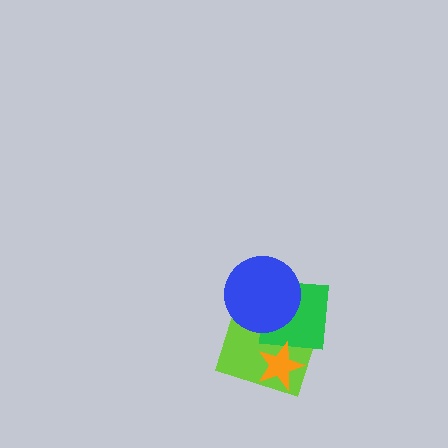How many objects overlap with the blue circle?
2 objects overlap with the blue circle.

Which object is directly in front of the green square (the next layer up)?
The orange star is directly in front of the green square.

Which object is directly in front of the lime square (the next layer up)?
The green square is directly in front of the lime square.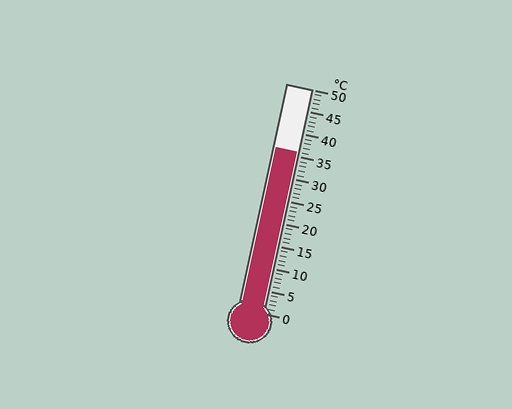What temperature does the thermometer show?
The thermometer shows approximately 36°C.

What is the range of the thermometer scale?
The thermometer scale ranges from 0°C to 50°C.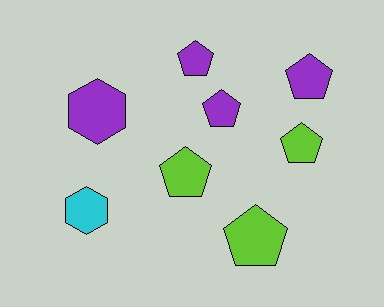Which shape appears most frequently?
Pentagon, with 6 objects.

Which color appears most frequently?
Purple, with 4 objects.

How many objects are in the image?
There are 8 objects.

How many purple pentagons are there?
There are 3 purple pentagons.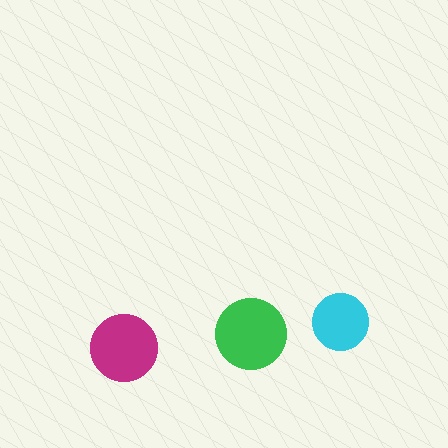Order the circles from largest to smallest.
the green one, the magenta one, the cyan one.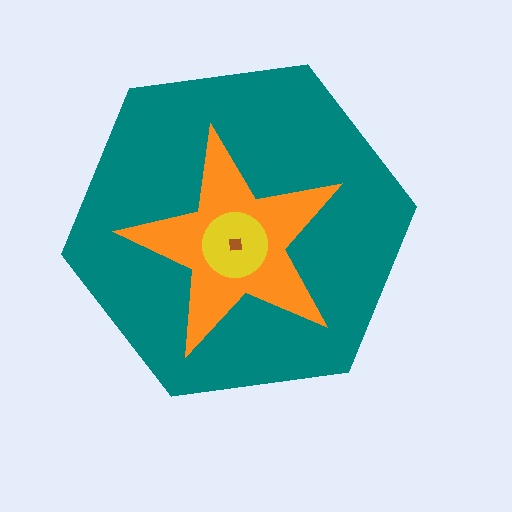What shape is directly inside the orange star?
The yellow circle.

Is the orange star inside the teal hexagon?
Yes.